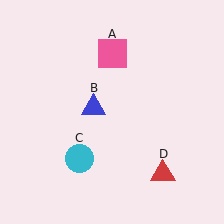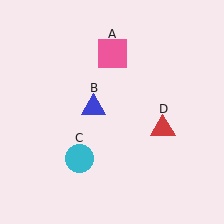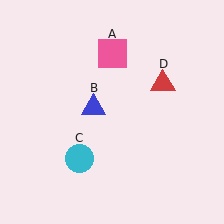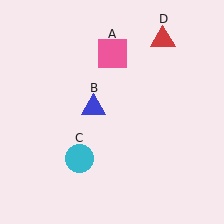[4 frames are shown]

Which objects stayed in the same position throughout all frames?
Pink square (object A) and blue triangle (object B) and cyan circle (object C) remained stationary.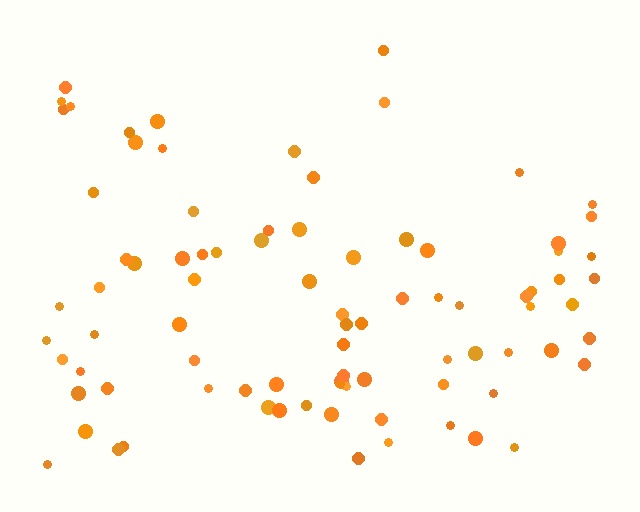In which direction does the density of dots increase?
From top to bottom, with the bottom side densest.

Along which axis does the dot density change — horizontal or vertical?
Vertical.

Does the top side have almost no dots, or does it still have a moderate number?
Still a moderate number, just noticeably fewer than the bottom.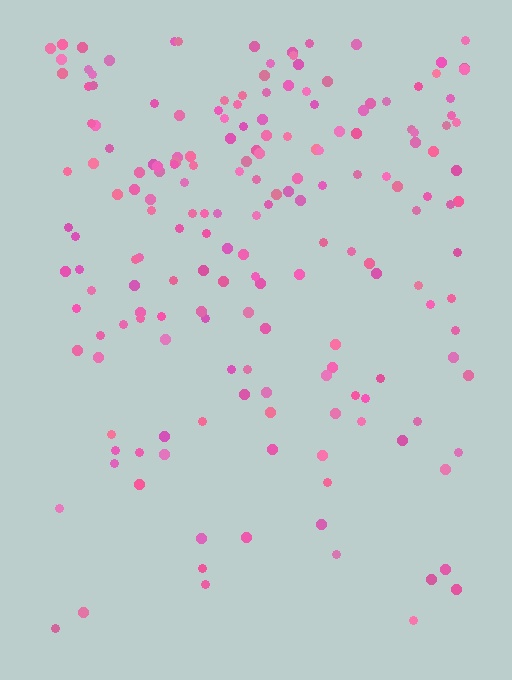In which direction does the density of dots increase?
From bottom to top, with the top side densest.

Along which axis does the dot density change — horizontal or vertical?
Vertical.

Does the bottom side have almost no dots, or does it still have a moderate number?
Still a moderate number, just noticeably fewer than the top.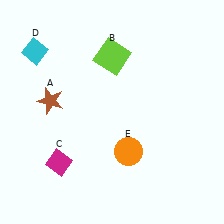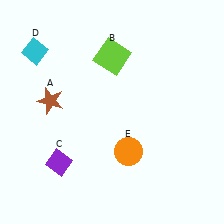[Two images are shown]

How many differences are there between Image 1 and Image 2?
There is 1 difference between the two images.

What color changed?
The diamond (C) changed from magenta in Image 1 to purple in Image 2.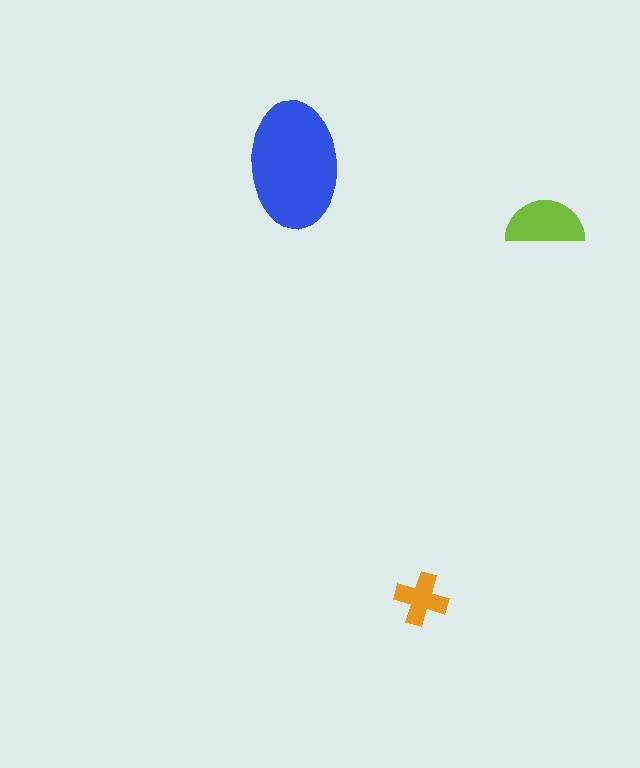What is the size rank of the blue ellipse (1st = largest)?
1st.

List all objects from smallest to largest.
The orange cross, the lime semicircle, the blue ellipse.